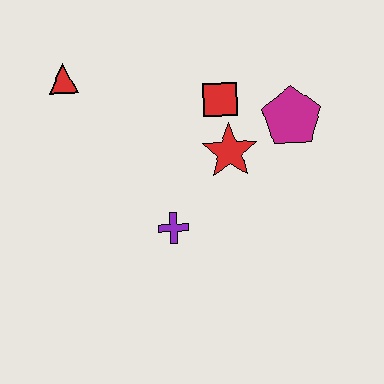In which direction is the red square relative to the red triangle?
The red square is to the right of the red triangle.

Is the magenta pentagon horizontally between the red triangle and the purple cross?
No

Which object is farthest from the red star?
The red triangle is farthest from the red star.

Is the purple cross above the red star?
No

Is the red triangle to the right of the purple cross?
No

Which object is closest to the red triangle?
The red square is closest to the red triangle.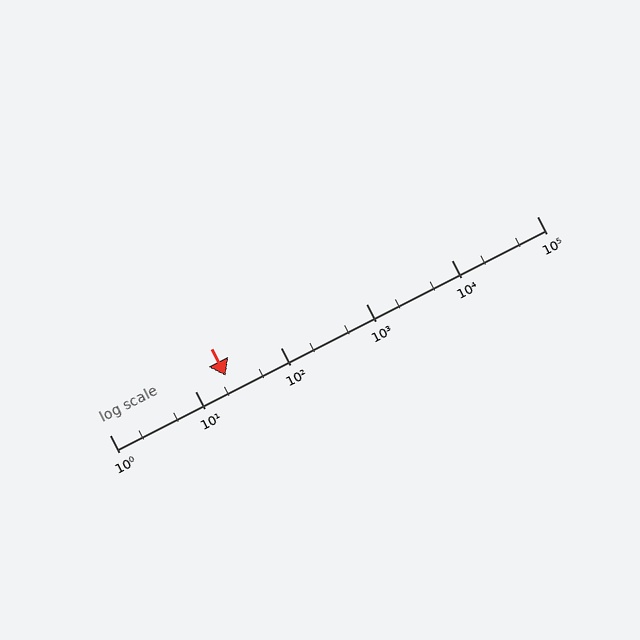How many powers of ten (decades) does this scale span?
The scale spans 5 decades, from 1 to 100000.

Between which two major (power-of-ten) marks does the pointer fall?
The pointer is between 10 and 100.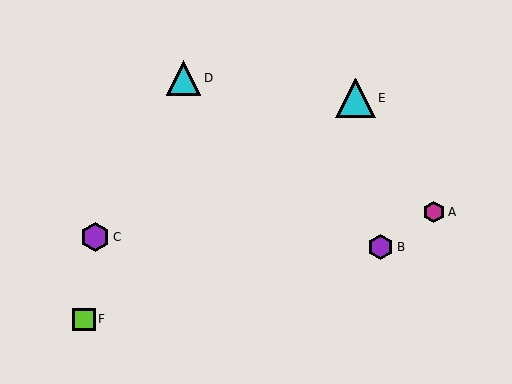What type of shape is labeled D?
Shape D is a cyan triangle.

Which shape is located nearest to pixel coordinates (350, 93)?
The cyan triangle (labeled E) at (356, 98) is nearest to that location.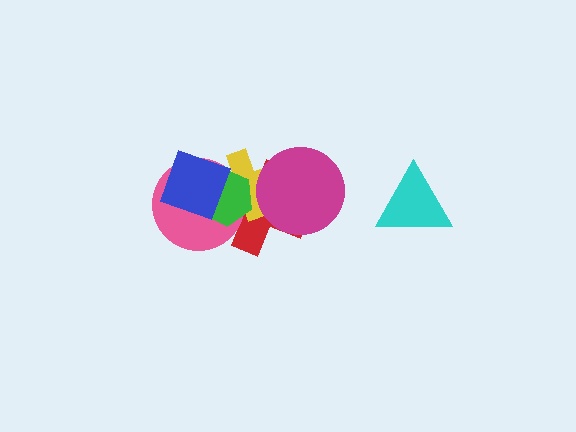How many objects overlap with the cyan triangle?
0 objects overlap with the cyan triangle.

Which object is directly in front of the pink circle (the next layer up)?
The green hexagon is directly in front of the pink circle.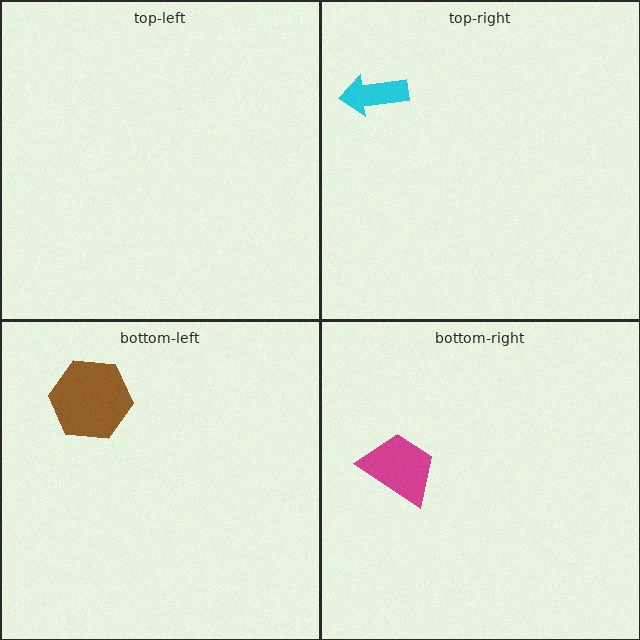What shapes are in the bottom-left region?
The brown hexagon.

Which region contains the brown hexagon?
The bottom-left region.